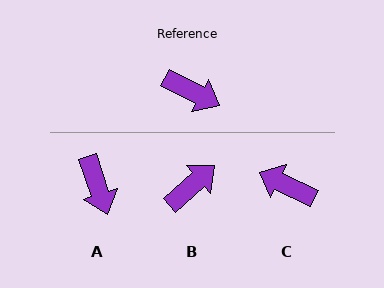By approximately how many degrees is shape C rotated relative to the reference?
Approximately 178 degrees clockwise.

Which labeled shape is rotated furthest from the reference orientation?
C, about 178 degrees away.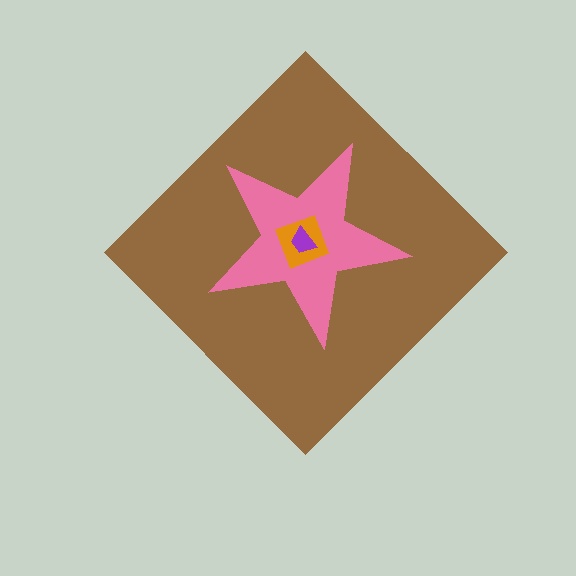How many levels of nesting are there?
4.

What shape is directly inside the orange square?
The purple trapezoid.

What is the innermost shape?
The purple trapezoid.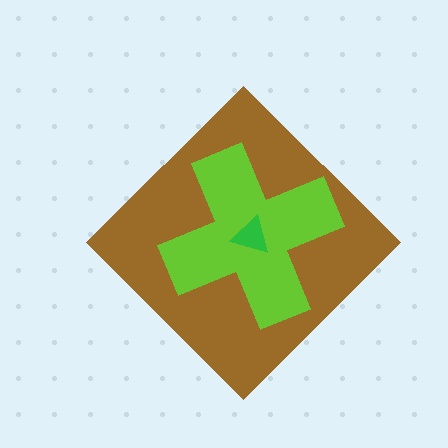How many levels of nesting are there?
3.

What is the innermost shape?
The green triangle.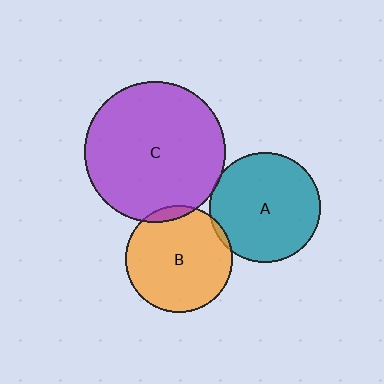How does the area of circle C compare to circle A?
Approximately 1.6 times.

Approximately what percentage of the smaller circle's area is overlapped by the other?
Approximately 5%.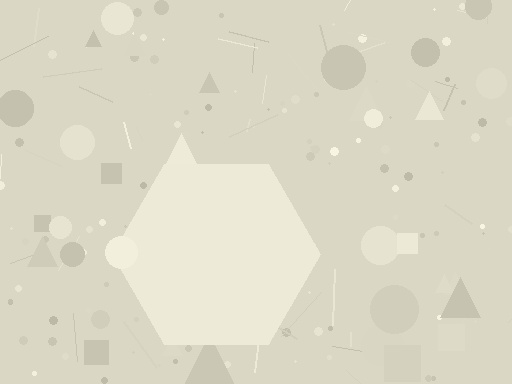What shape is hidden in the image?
A hexagon is hidden in the image.